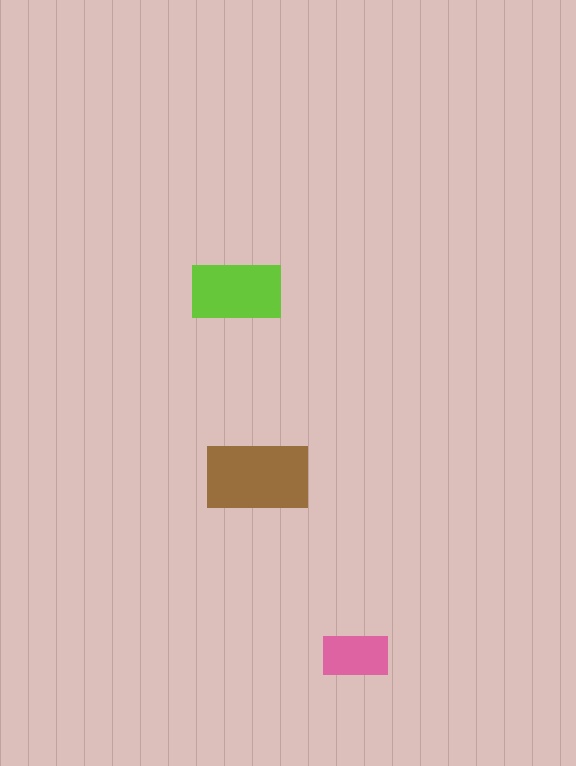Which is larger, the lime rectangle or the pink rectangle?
The lime one.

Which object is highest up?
The lime rectangle is topmost.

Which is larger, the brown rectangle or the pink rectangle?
The brown one.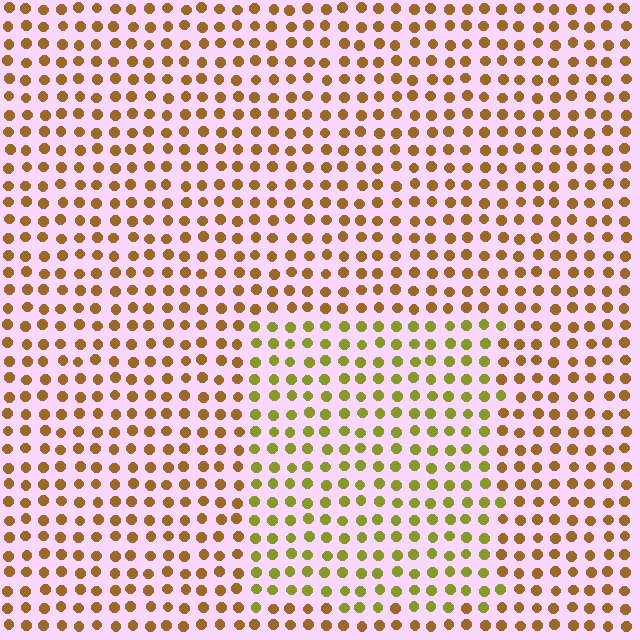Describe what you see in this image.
The image is filled with small brown elements in a uniform arrangement. A rectangle-shaped region is visible where the elements are tinted to a slightly different hue, forming a subtle color boundary.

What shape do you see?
I see a rectangle.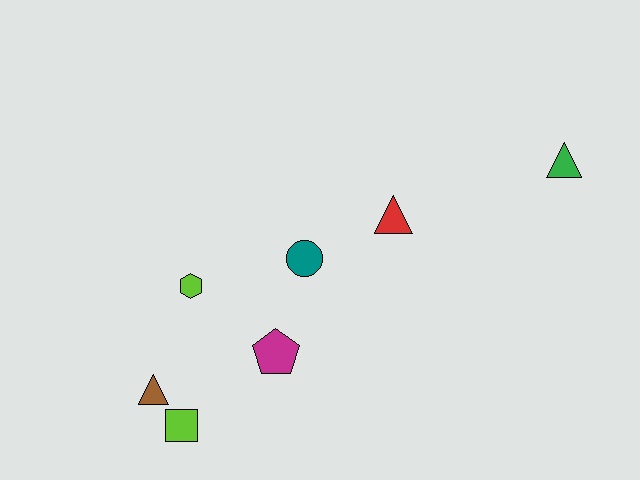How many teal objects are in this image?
There is 1 teal object.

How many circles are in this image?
There is 1 circle.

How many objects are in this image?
There are 7 objects.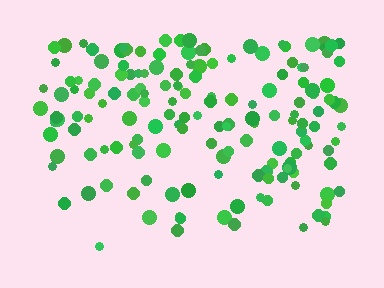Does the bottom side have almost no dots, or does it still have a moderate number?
Still a moderate number, just noticeably fewer than the top.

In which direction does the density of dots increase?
From bottom to top, with the top side densest.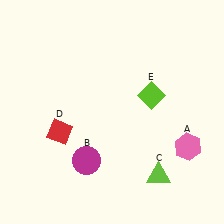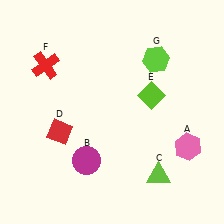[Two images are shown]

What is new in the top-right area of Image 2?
A lime hexagon (G) was added in the top-right area of Image 2.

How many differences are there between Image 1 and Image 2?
There are 2 differences between the two images.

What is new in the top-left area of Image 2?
A red cross (F) was added in the top-left area of Image 2.